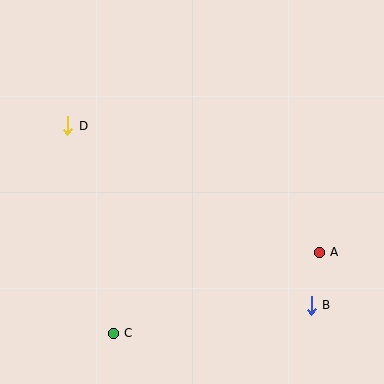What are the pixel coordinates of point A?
Point A is at (319, 252).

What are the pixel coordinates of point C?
Point C is at (113, 333).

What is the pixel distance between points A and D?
The distance between A and D is 281 pixels.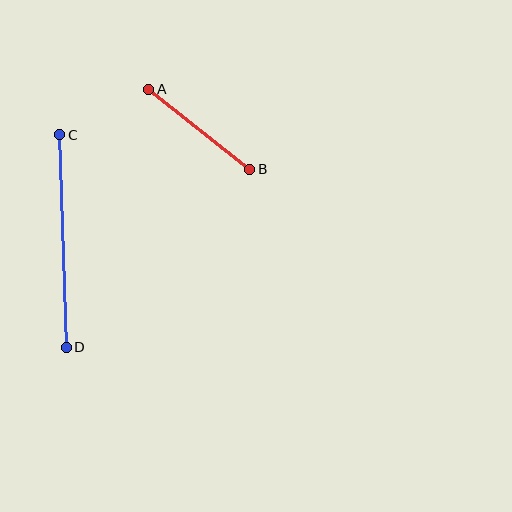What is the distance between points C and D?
The distance is approximately 213 pixels.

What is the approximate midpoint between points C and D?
The midpoint is at approximately (63, 241) pixels.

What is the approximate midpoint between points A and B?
The midpoint is at approximately (199, 129) pixels.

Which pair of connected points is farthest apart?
Points C and D are farthest apart.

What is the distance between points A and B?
The distance is approximately 129 pixels.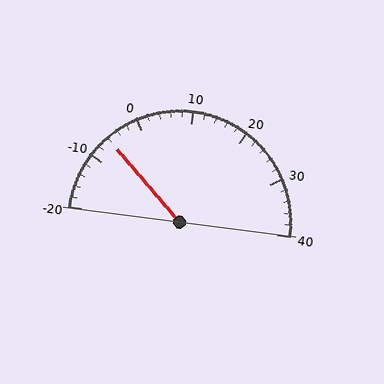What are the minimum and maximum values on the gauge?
The gauge ranges from -20 to 40.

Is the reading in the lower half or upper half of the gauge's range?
The reading is in the lower half of the range (-20 to 40).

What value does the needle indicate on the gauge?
The needle indicates approximately -6.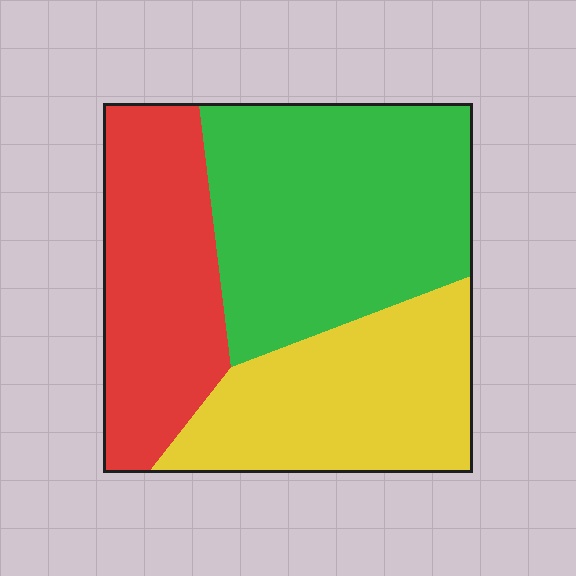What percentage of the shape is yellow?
Yellow takes up between a sixth and a third of the shape.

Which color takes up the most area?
Green, at roughly 40%.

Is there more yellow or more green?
Green.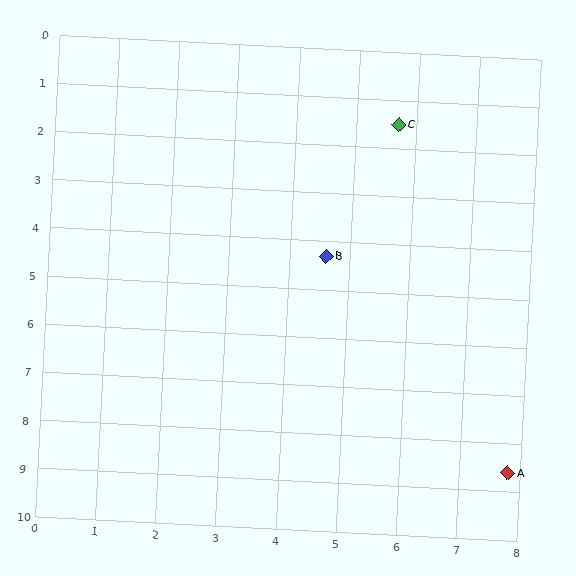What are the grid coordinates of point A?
Point A is at approximately (7.8, 8.6).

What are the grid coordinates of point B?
Point B is at approximately (4.6, 4.3).